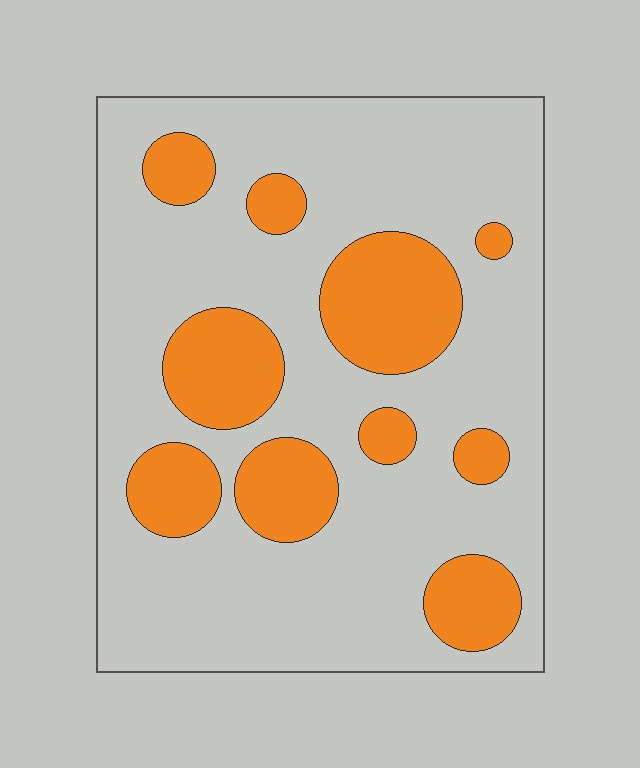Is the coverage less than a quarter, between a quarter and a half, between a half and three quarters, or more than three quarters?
Between a quarter and a half.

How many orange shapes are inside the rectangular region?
10.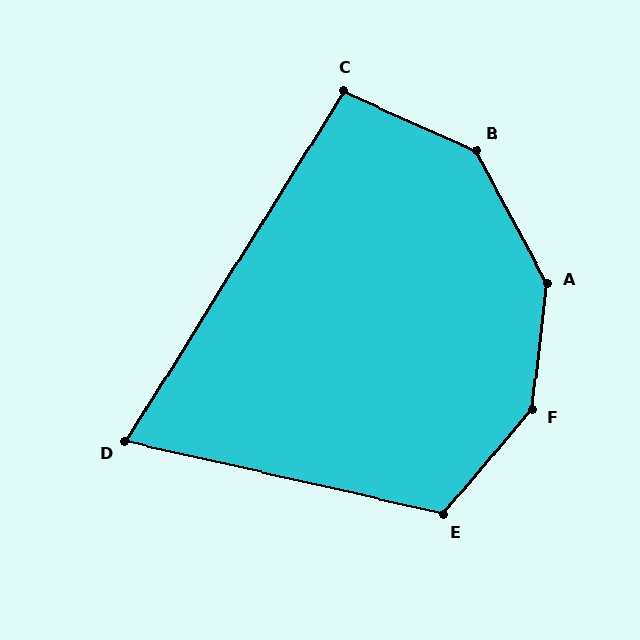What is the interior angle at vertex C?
Approximately 98 degrees (obtuse).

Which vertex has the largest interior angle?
F, at approximately 147 degrees.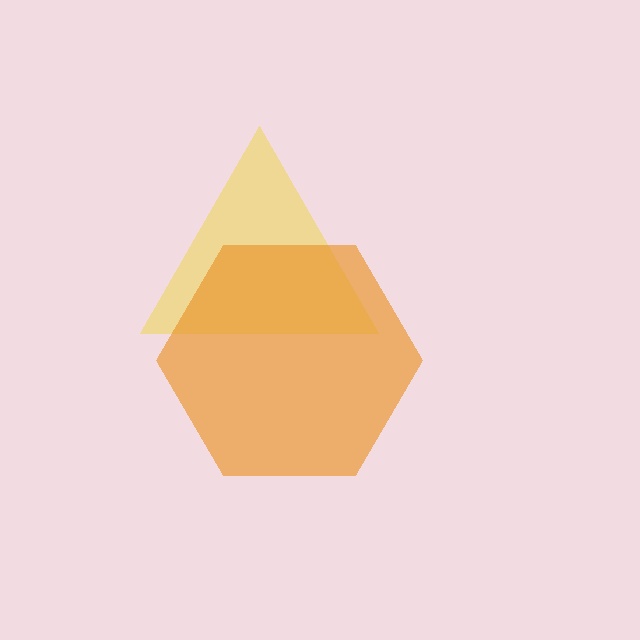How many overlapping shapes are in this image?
There are 2 overlapping shapes in the image.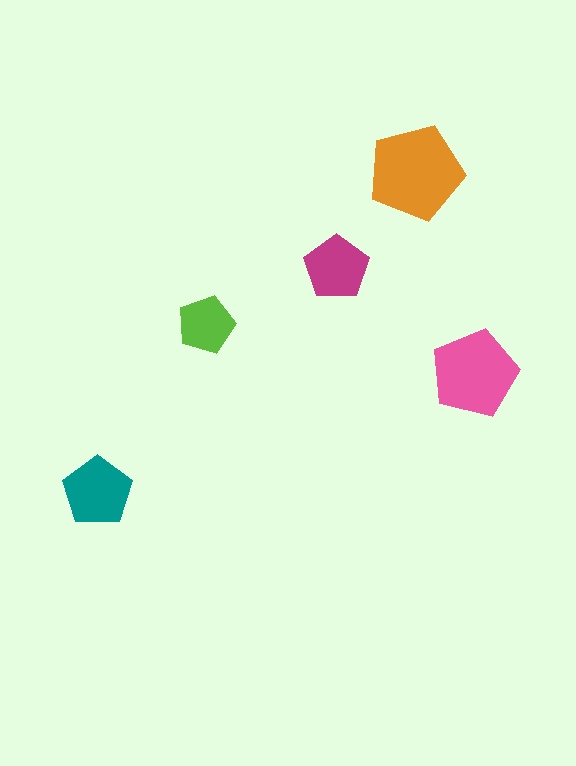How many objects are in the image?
There are 5 objects in the image.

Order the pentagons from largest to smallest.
the orange one, the pink one, the teal one, the magenta one, the lime one.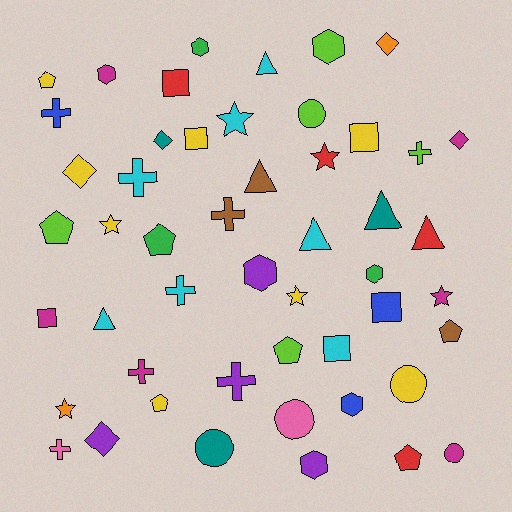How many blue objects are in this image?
There are 3 blue objects.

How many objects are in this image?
There are 50 objects.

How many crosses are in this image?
There are 8 crosses.